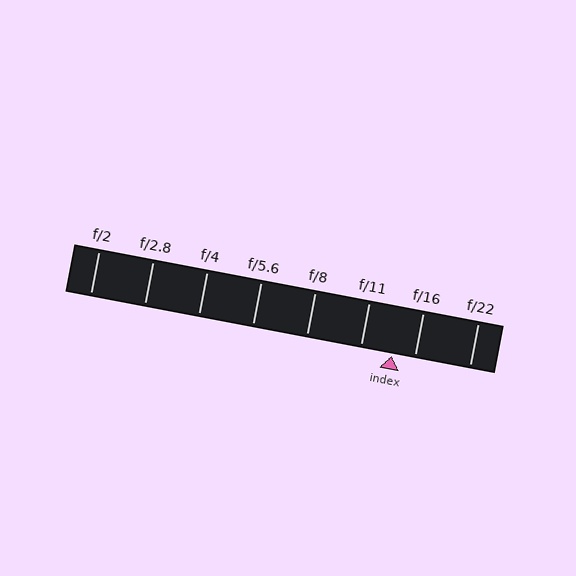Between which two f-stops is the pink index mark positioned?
The index mark is between f/11 and f/16.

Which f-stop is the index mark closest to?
The index mark is closest to f/16.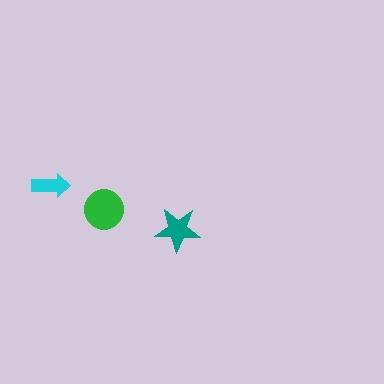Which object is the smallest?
The cyan arrow.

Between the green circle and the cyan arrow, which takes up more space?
The green circle.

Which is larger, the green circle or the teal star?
The green circle.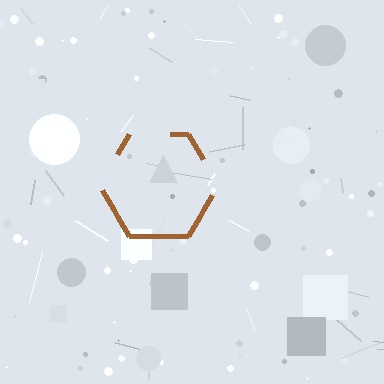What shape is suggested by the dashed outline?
The dashed outline suggests a hexagon.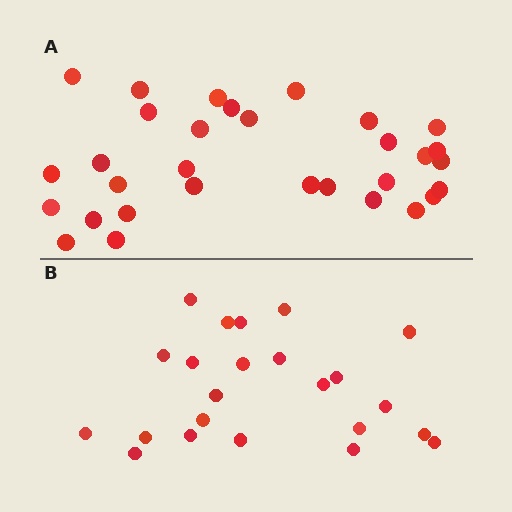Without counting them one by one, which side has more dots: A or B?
Region A (the top region) has more dots.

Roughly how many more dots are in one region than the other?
Region A has roughly 8 or so more dots than region B.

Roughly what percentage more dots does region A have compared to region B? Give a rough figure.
About 35% more.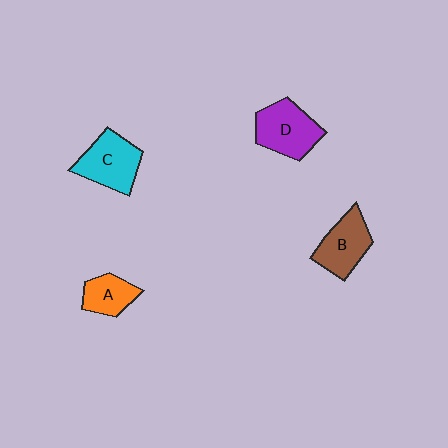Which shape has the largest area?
Shape D (purple).